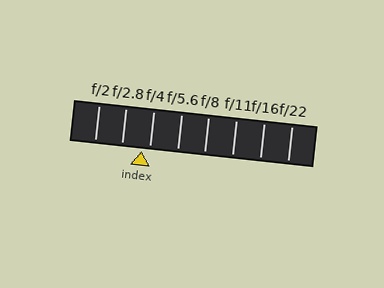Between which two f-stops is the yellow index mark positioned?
The index mark is between f/2.8 and f/4.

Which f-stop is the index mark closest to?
The index mark is closest to f/4.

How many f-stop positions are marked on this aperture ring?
There are 8 f-stop positions marked.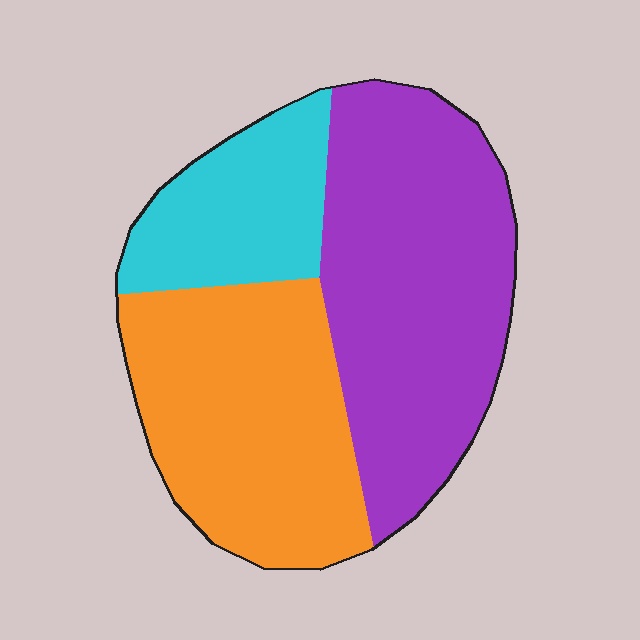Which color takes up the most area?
Purple, at roughly 45%.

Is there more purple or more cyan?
Purple.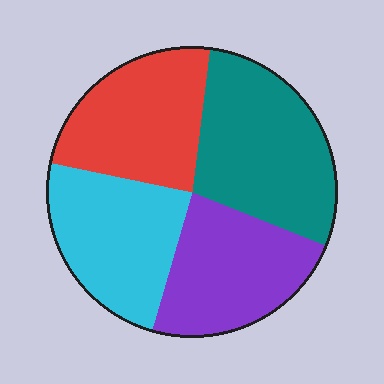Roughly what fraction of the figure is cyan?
Cyan takes up about one quarter (1/4) of the figure.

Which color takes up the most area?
Teal, at roughly 30%.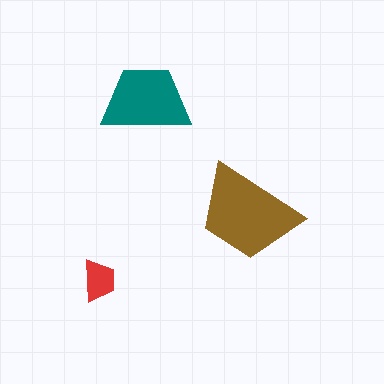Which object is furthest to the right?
The brown trapezoid is rightmost.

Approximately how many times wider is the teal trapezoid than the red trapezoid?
About 2 times wider.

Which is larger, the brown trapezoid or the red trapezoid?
The brown one.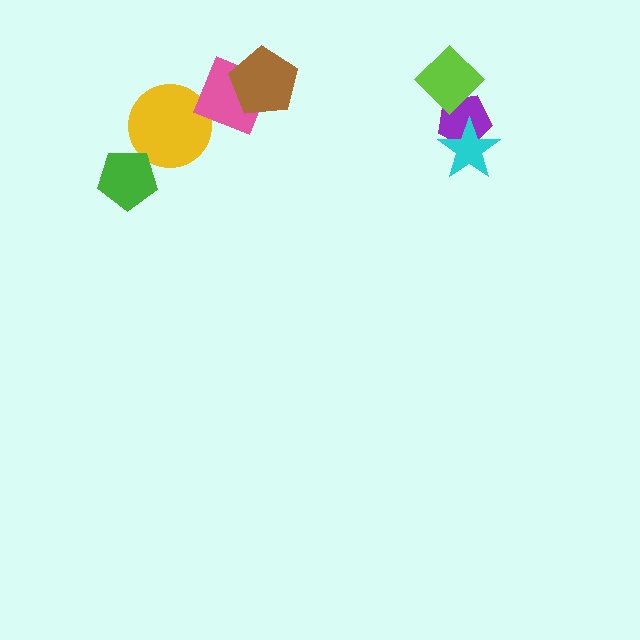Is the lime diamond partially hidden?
No, no other shape covers it.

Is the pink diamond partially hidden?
Yes, it is partially covered by another shape.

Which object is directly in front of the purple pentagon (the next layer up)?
The lime diamond is directly in front of the purple pentagon.